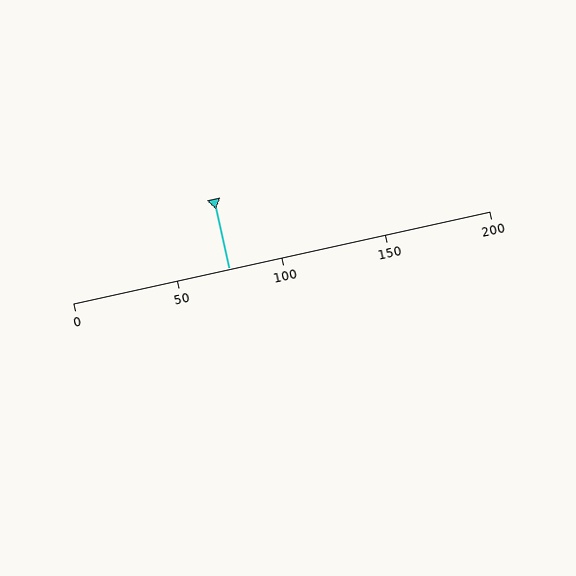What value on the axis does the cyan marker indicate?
The marker indicates approximately 75.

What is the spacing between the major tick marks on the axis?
The major ticks are spaced 50 apart.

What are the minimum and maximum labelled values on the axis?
The axis runs from 0 to 200.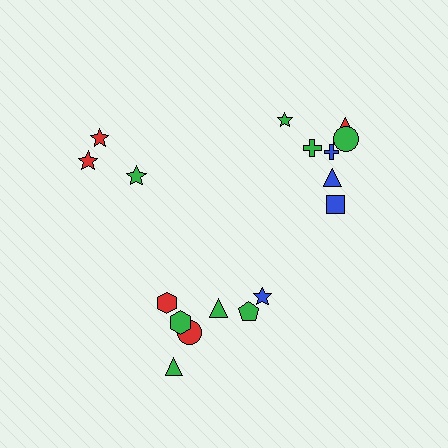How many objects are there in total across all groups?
There are 18 objects.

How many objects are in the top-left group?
There are 3 objects.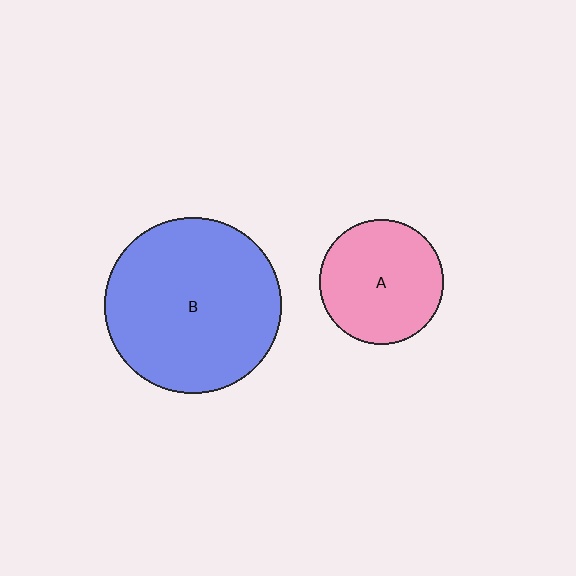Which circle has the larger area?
Circle B (blue).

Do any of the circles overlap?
No, none of the circles overlap.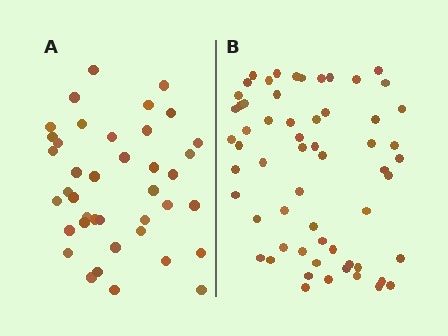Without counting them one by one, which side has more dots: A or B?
Region B (the right region) has more dots.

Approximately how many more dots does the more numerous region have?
Region B has approximately 20 more dots than region A.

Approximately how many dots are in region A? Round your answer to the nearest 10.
About 40 dots.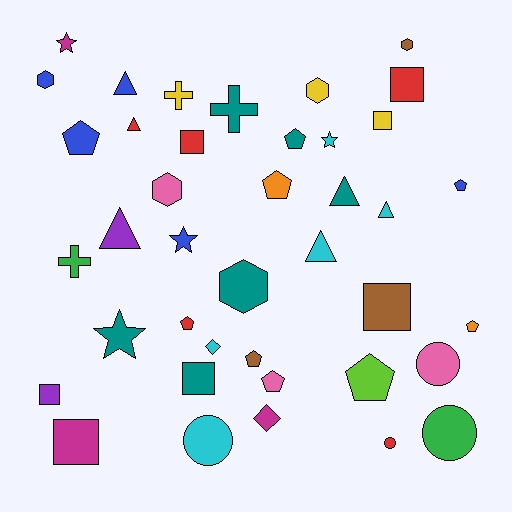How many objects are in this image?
There are 40 objects.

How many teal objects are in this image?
There are 6 teal objects.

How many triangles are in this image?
There are 6 triangles.